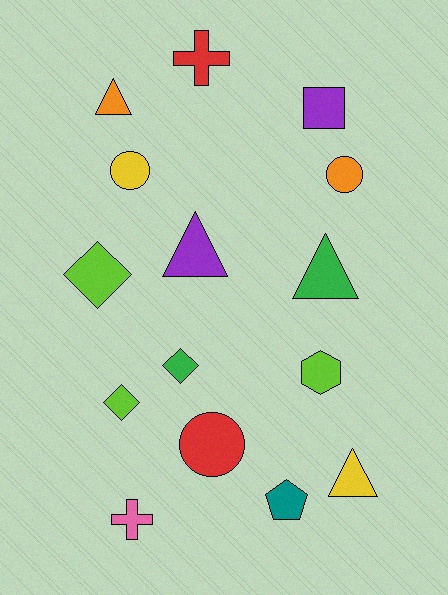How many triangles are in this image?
There are 4 triangles.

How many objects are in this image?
There are 15 objects.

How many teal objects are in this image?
There is 1 teal object.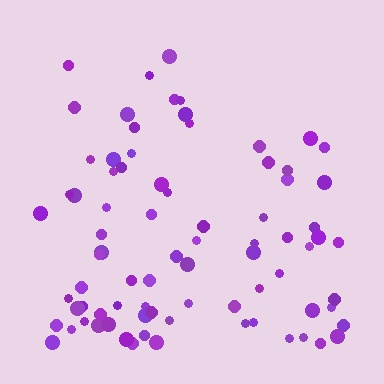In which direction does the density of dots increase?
From top to bottom, with the bottom side densest.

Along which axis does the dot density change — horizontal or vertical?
Vertical.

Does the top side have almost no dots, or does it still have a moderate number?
Still a moderate number, just noticeably fewer than the bottom.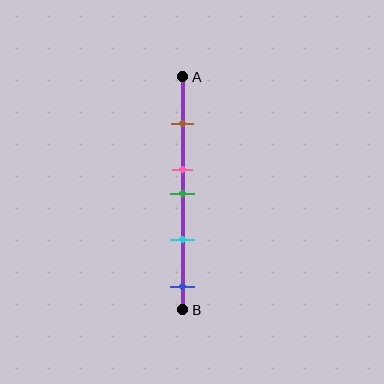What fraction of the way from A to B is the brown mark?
The brown mark is approximately 20% (0.2) of the way from A to B.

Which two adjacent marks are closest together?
The pink and green marks are the closest adjacent pair.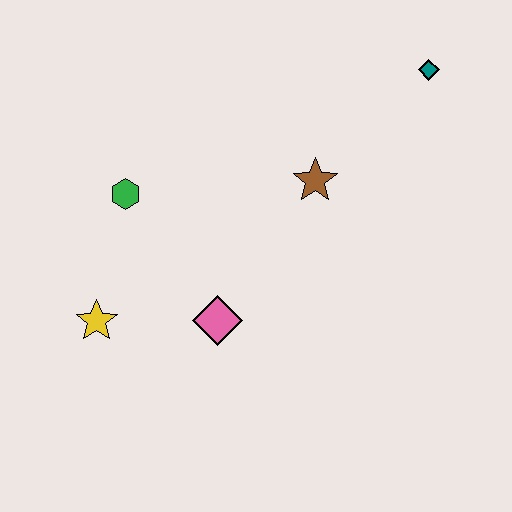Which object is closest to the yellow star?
The pink diamond is closest to the yellow star.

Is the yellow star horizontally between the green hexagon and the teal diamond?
No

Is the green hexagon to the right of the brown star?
No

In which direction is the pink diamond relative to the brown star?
The pink diamond is below the brown star.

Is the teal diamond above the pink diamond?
Yes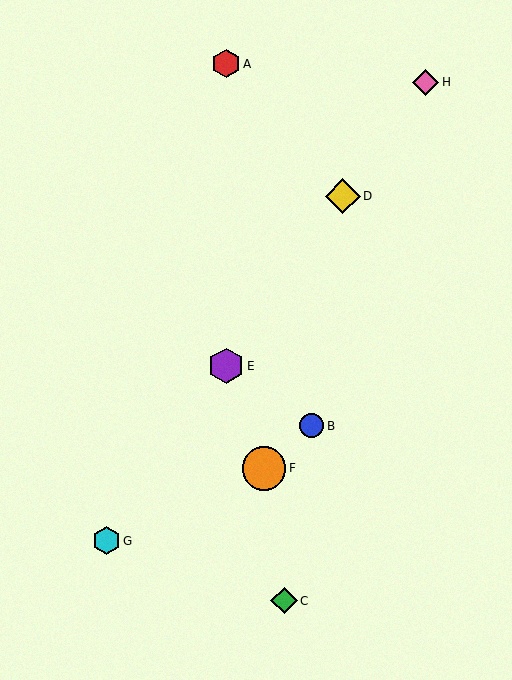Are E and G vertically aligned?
No, E is at x≈226 and G is at x≈107.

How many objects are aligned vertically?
2 objects (A, E) are aligned vertically.